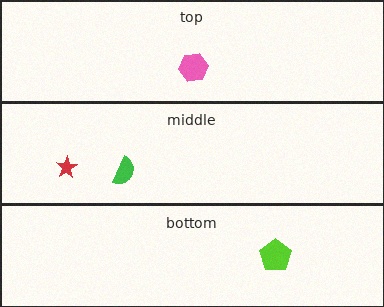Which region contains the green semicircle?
The middle region.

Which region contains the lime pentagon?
The bottom region.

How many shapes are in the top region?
1.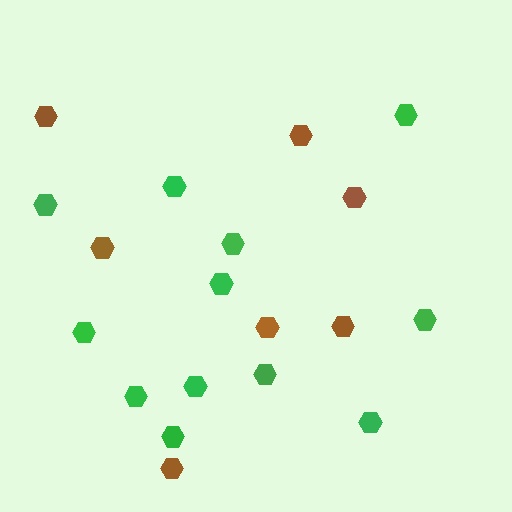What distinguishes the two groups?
There are 2 groups: one group of green hexagons (12) and one group of brown hexagons (7).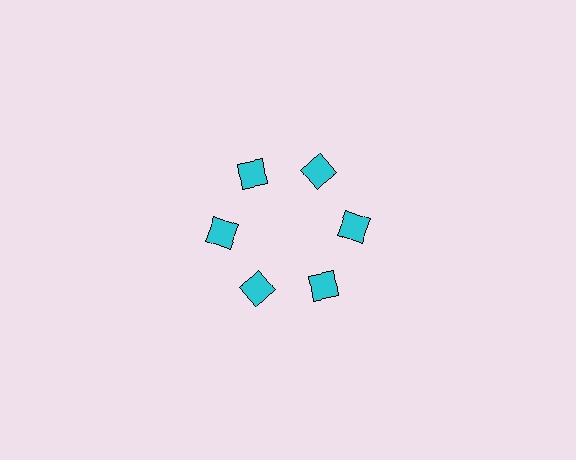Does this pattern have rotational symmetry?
Yes, this pattern has 6-fold rotational symmetry. It looks the same after rotating 60 degrees around the center.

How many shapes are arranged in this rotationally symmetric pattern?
There are 6 shapes, arranged in 6 groups of 1.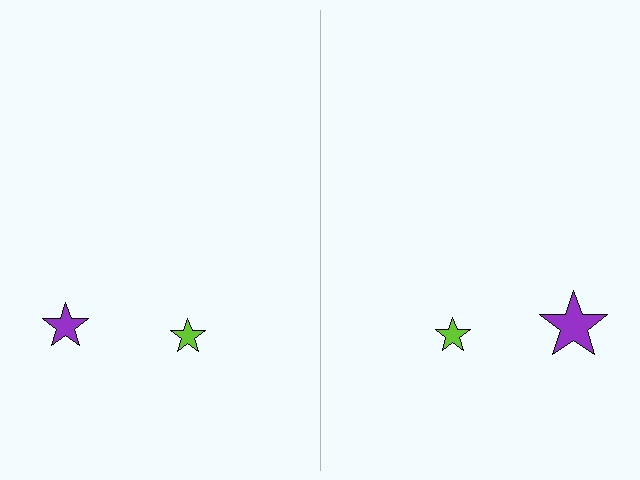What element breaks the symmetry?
The purple star on the right side has a different size than its mirror counterpart.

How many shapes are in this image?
There are 4 shapes in this image.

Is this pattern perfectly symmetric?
No, the pattern is not perfectly symmetric. The purple star on the right side has a different size than its mirror counterpart.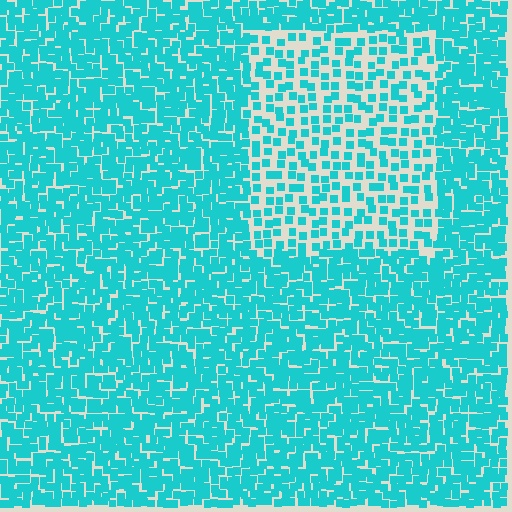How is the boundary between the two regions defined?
The boundary is defined by a change in element density (approximately 2.1x ratio). All elements are the same color, size, and shape.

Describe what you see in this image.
The image contains small cyan elements arranged at two different densities. A rectangle-shaped region is visible where the elements are less densely packed than the surrounding area.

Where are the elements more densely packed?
The elements are more densely packed outside the rectangle boundary.